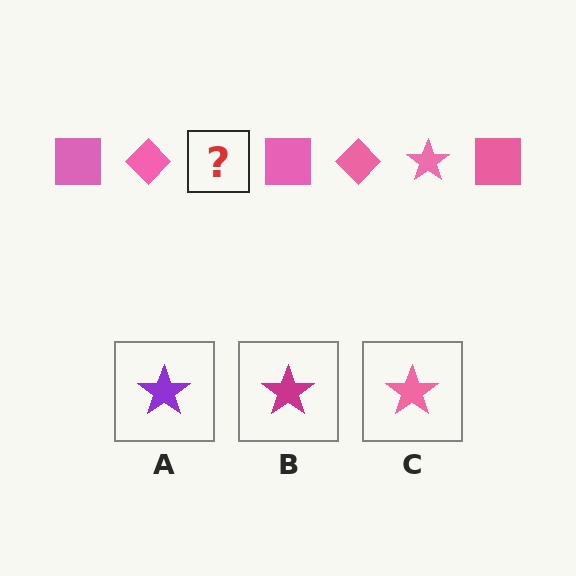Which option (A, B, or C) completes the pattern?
C.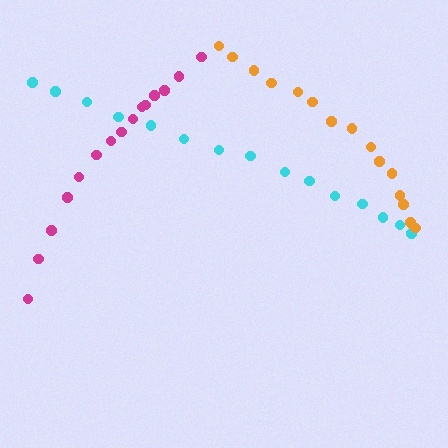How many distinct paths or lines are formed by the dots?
There are 3 distinct paths.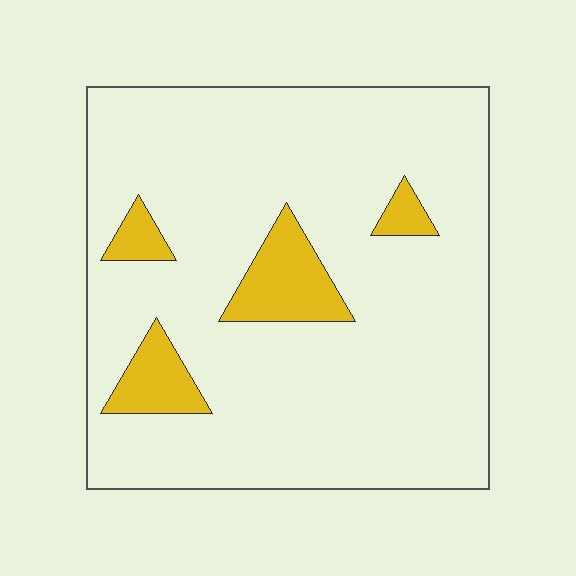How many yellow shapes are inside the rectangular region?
4.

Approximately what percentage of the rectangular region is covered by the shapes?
Approximately 10%.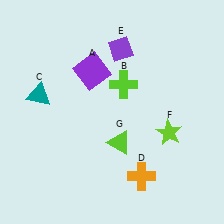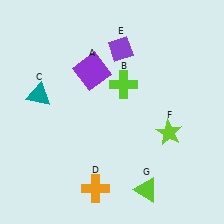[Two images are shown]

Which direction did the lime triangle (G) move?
The lime triangle (G) moved down.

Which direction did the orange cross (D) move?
The orange cross (D) moved left.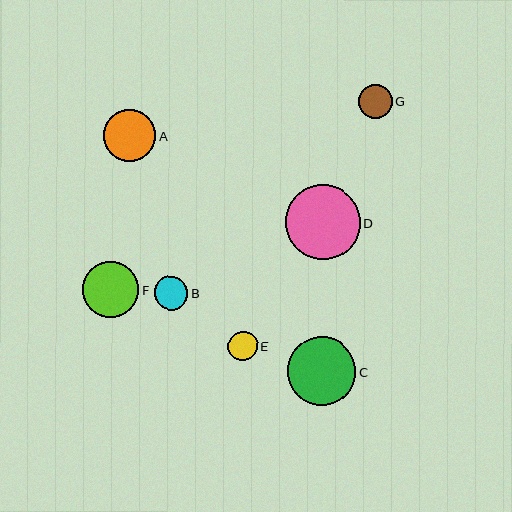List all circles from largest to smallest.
From largest to smallest: D, C, F, A, G, B, E.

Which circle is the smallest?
Circle E is the smallest with a size of approximately 29 pixels.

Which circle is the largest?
Circle D is the largest with a size of approximately 75 pixels.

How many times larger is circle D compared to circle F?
Circle D is approximately 1.3 times the size of circle F.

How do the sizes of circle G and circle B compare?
Circle G and circle B are approximately the same size.